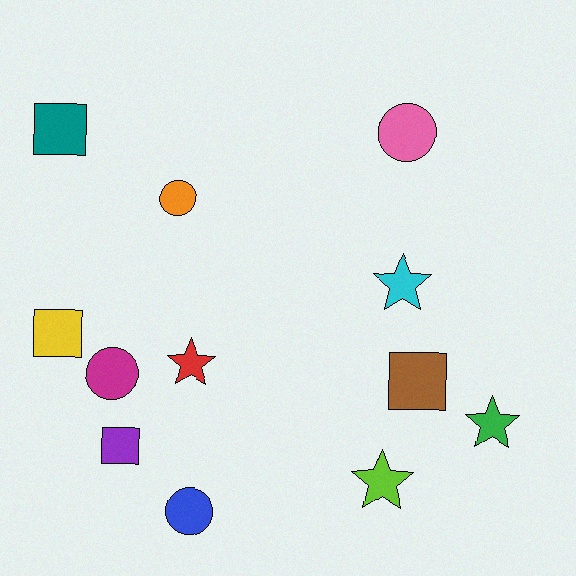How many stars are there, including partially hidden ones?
There are 4 stars.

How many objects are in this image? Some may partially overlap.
There are 12 objects.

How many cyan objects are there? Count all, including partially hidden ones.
There is 1 cyan object.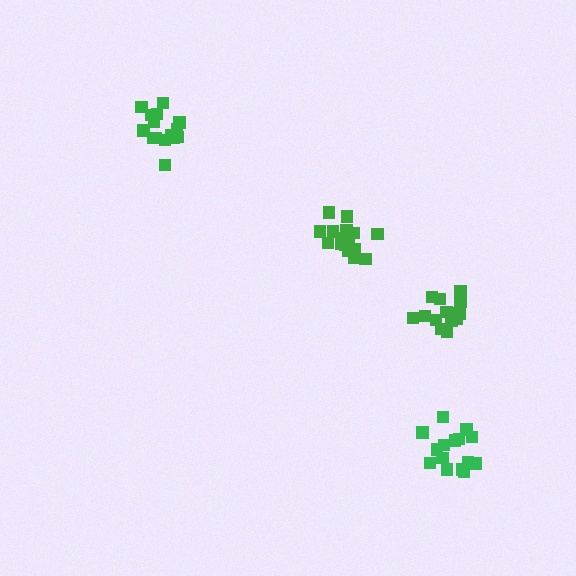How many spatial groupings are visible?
There are 4 spatial groupings.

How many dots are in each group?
Group 1: 17 dots, Group 2: 15 dots, Group 3: 15 dots, Group 4: 15 dots (62 total).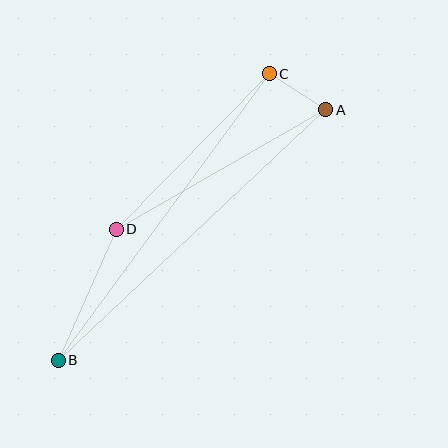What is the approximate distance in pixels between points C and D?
The distance between C and D is approximately 218 pixels.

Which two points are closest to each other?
Points A and C are closest to each other.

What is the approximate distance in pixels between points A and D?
The distance between A and D is approximately 241 pixels.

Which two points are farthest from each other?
Points A and B are farthest from each other.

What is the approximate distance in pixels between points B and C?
The distance between B and C is approximately 356 pixels.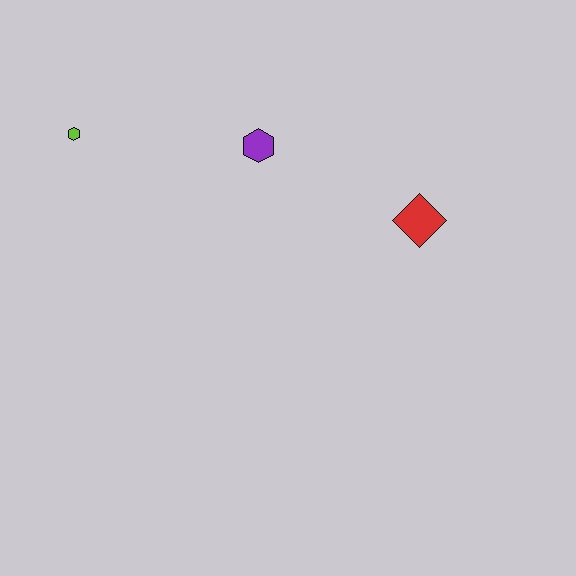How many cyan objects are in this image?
There are no cyan objects.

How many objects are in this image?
There are 3 objects.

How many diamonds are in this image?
There is 1 diamond.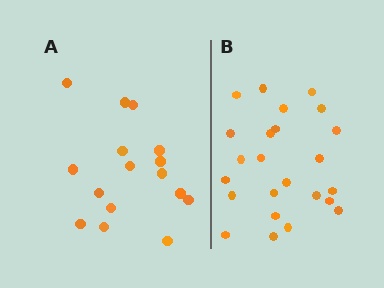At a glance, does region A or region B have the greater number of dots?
Region B (the right region) has more dots.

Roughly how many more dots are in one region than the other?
Region B has roughly 8 or so more dots than region A.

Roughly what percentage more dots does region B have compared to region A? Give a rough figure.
About 50% more.